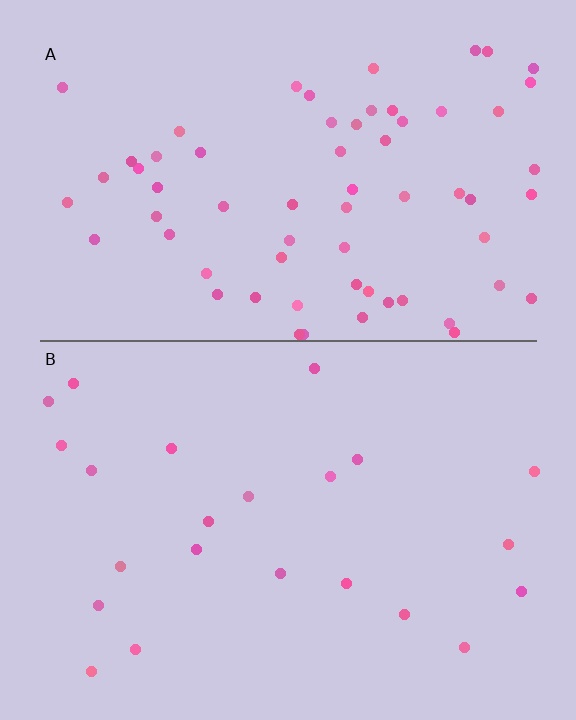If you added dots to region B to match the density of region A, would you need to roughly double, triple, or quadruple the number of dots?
Approximately triple.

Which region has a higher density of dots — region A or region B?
A (the top).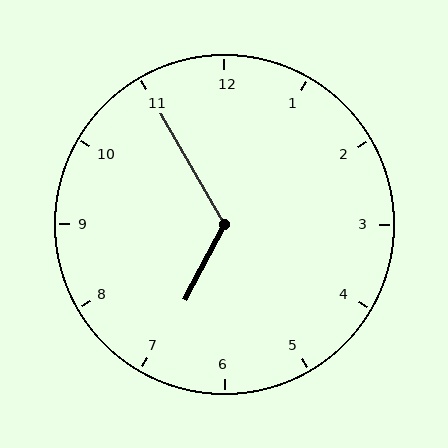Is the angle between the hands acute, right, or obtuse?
It is obtuse.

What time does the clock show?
6:55.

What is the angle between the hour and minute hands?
Approximately 122 degrees.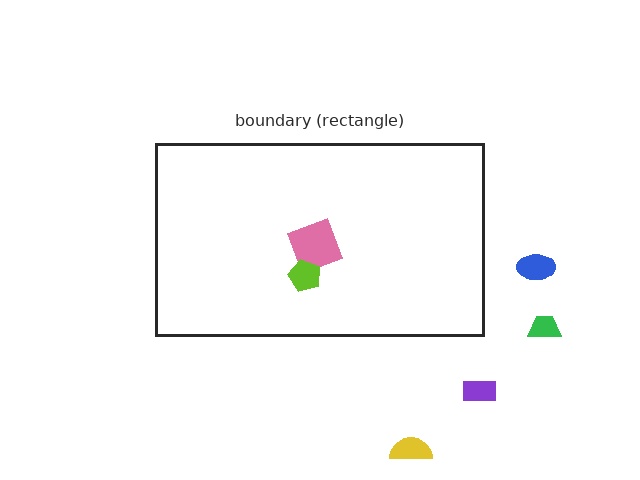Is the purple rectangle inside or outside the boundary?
Outside.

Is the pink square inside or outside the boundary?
Inside.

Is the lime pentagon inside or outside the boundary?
Inside.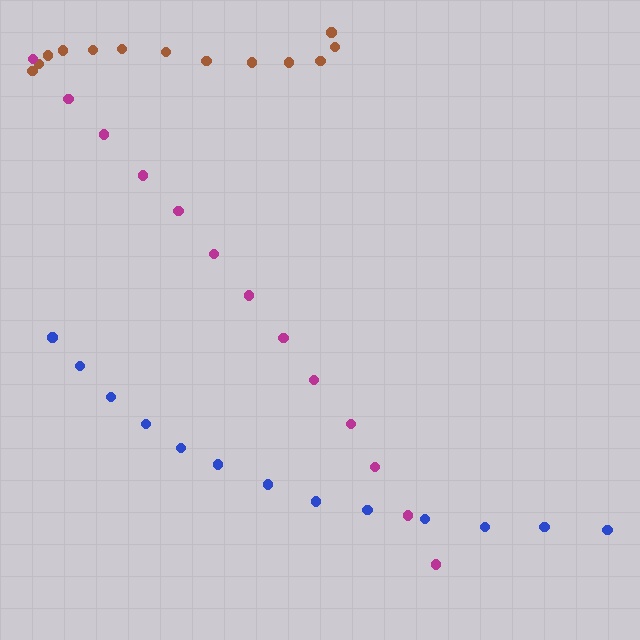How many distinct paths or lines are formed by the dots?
There are 3 distinct paths.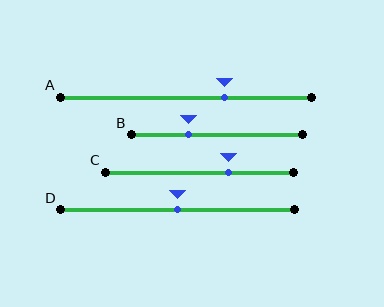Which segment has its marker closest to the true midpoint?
Segment D has its marker closest to the true midpoint.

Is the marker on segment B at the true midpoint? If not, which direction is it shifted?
No, the marker on segment B is shifted to the left by about 16% of the segment length.